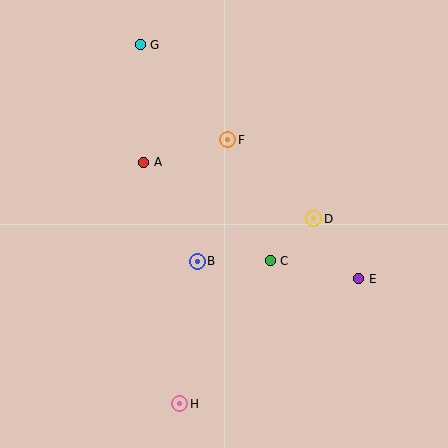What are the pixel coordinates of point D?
Point D is at (314, 219).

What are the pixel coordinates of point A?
Point A is at (144, 162).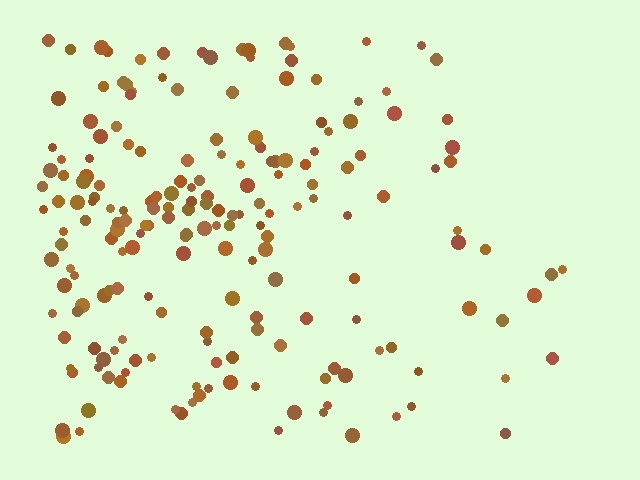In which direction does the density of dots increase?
From right to left, with the left side densest.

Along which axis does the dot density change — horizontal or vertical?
Horizontal.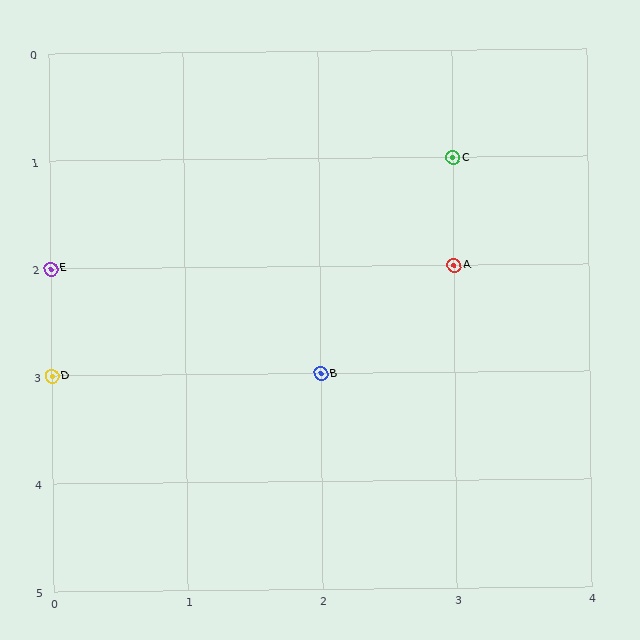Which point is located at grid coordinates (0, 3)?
Point D is at (0, 3).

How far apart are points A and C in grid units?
Points A and C are 1 row apart.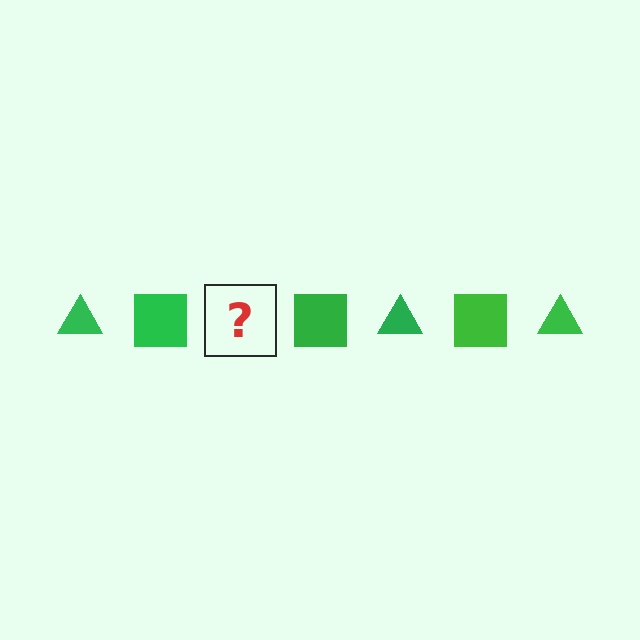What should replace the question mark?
The question mark should be replaced with a green triangle.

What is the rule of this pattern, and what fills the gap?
The rule is that the pattern cycles through triangle, square shapes in green. The gap should be filled with a green triangle.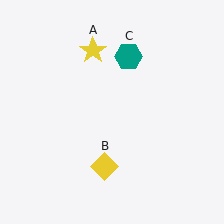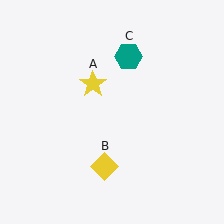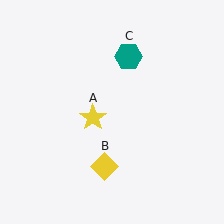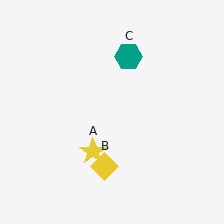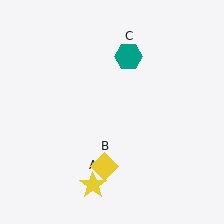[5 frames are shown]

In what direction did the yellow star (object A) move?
The yellow star (object A) moved down.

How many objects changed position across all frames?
1 object changed position: yellow star (object A).